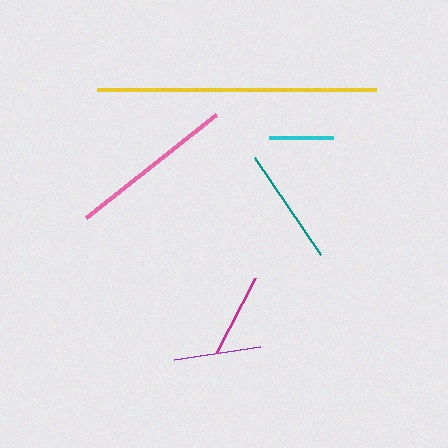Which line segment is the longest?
The yellow line is the longest at approximately 279 pixels.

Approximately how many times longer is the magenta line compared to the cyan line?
The magenta line is approximately 1.3 times the length of the cyan line.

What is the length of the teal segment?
The teal segment is approximately 117 pixels long.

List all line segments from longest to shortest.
From longest to shortest: yellow, pink, teal, purple, magenta, cyan.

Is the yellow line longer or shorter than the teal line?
The yellow line is longer than the teal line.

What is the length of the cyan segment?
The cyan segment is approximately 64 pixels long.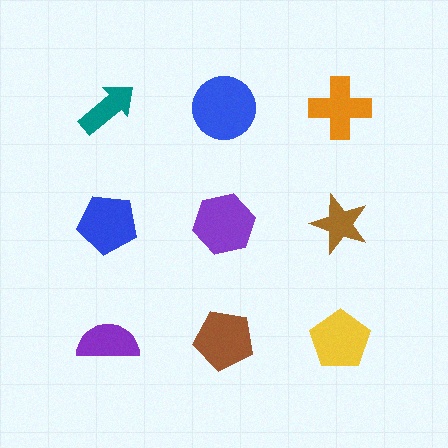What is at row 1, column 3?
An orange cross.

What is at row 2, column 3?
A brown star.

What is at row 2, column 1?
A blue pentagon.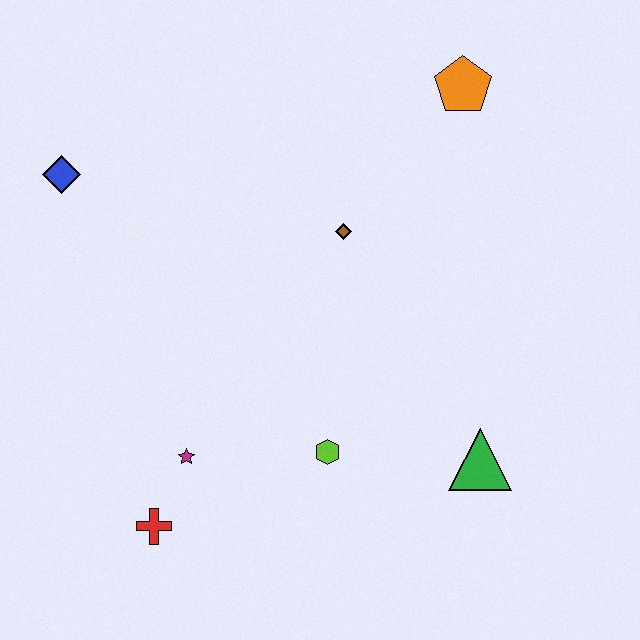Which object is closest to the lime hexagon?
The magenta star is closest to the lime hexagon.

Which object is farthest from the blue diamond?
The green triangle is farthest from the blue diamond.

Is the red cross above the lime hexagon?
No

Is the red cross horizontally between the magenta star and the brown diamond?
No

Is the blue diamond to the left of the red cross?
Yes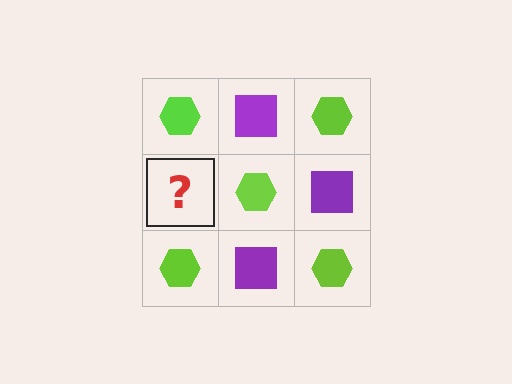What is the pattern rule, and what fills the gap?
The rule is that it alternates lime hexagon and purple square in a checkerboard pattern. The gap should be filled with a purple square.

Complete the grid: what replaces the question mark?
The question mark should be replaced with a purple square.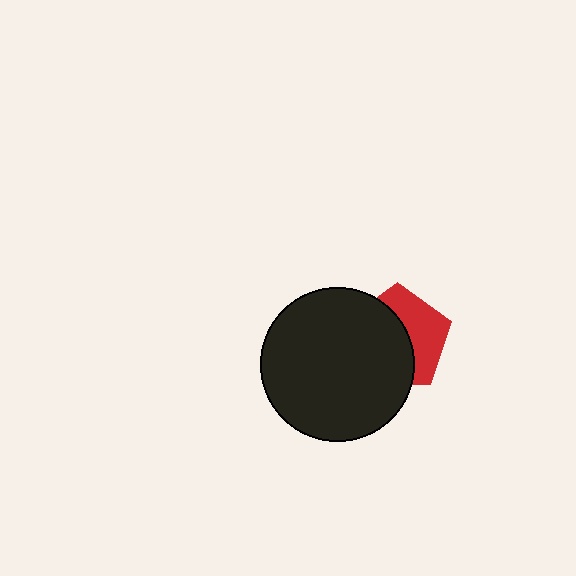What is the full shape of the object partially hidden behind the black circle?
The partially hidden object is a red pentagon.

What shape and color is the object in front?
The object in front is a black circle.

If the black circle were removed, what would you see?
You would see the complete red pentagon.